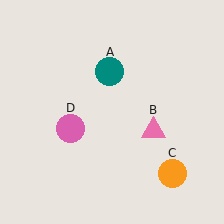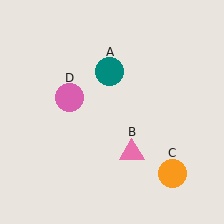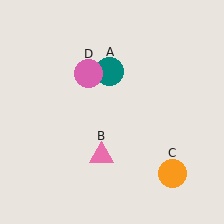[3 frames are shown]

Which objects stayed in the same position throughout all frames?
Teal circle (object A) and orange circle (object C) remained stationary.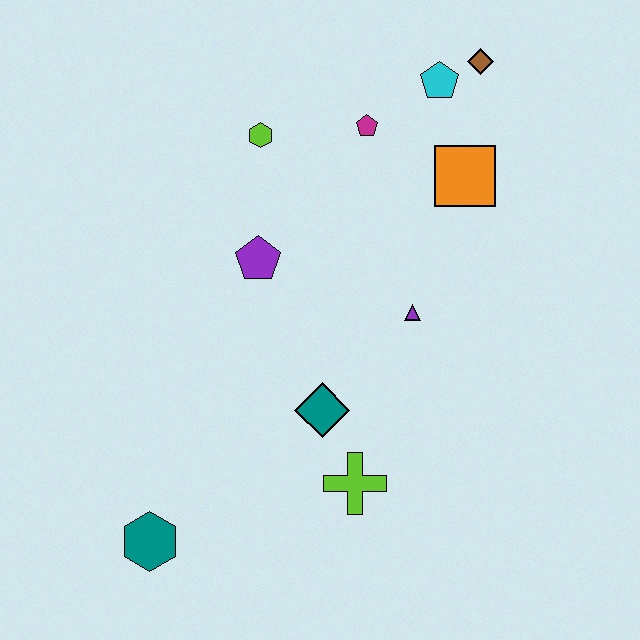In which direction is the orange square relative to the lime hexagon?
The orange square is to the right of the lime hexagon.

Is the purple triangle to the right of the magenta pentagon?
Yes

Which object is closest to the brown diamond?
The cyan pentagon is closest to the brown diamond.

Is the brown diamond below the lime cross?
No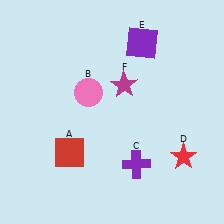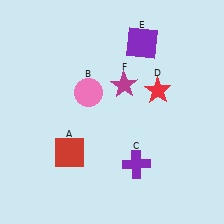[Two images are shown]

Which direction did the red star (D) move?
The red star (D) moved up.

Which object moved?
The red star (D) moved up.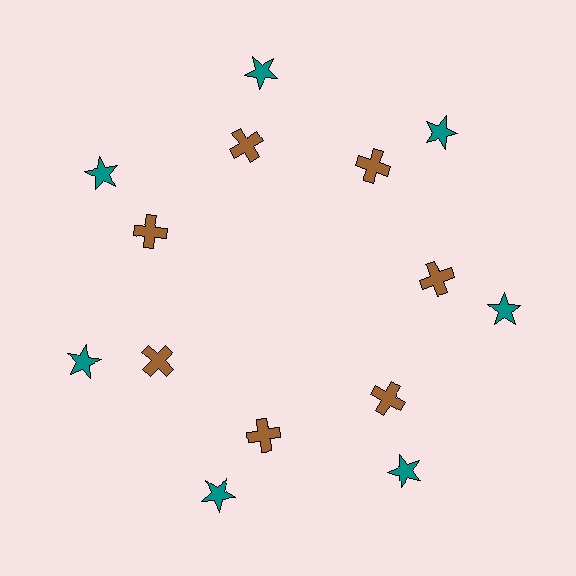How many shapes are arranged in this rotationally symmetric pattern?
There are 14 shapes, arranged in 7 groups of 2.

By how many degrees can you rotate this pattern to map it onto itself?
The pattern maps onto itself every 51 degrees of rotation.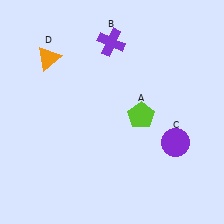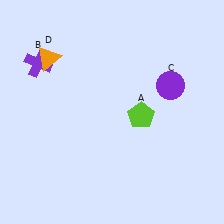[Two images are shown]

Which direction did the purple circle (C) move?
The purple circle (C) moved up.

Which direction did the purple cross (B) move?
The purple cross (B) moved left.